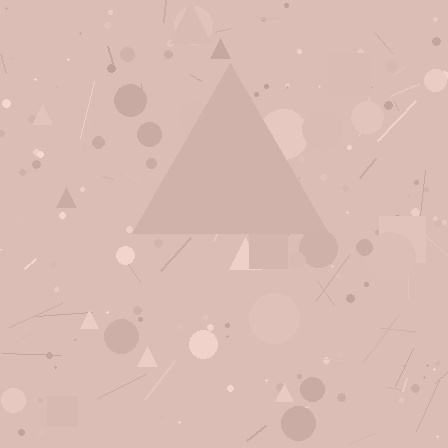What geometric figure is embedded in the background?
A triangle is embedded in the background.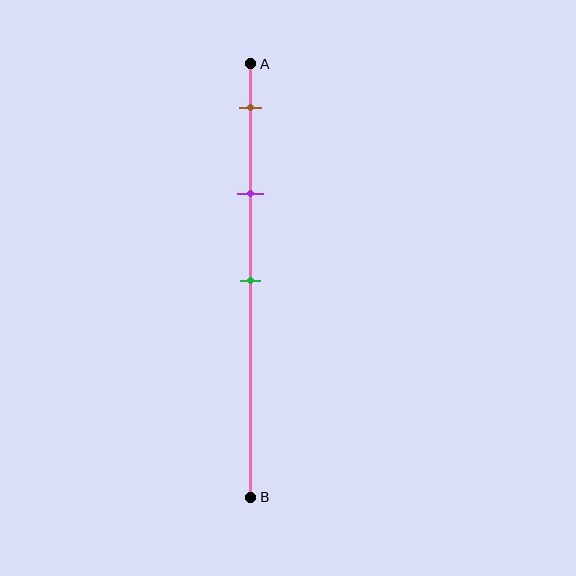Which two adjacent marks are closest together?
The brown and purple marks are the closest adjacent pair.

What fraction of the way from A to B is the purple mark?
The purple mark is approximately 30% (0.3) of the way from A to B.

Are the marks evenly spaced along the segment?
Yes, the marks are approximately evenly spaced.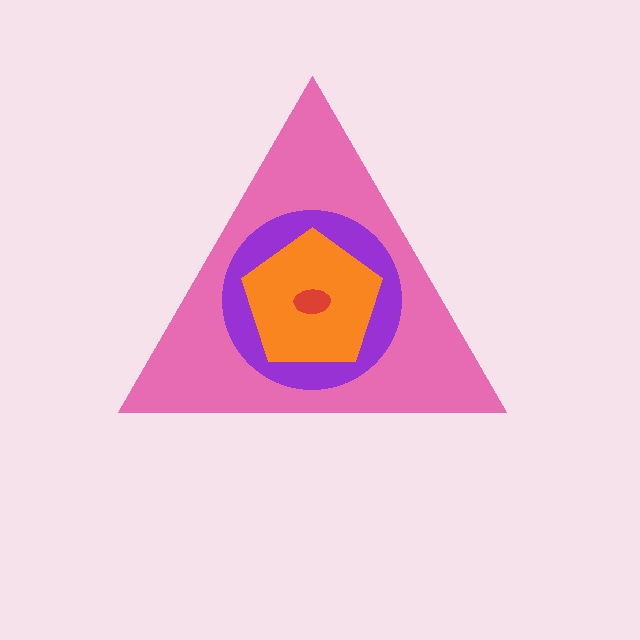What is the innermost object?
The red ellipse.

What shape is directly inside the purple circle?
The orange pentagon.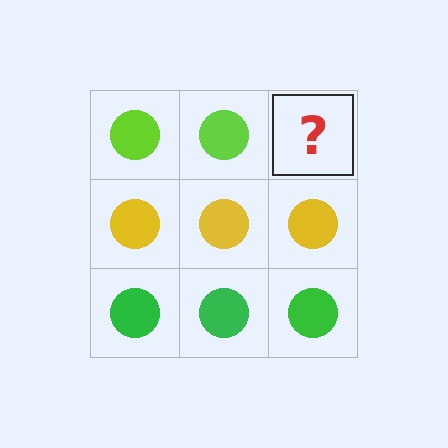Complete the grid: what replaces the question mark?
The question mark should be replaced with a lime circle.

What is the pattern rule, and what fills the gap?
The rule is that each row has a consistent color. The gap should be filled with a lime circle.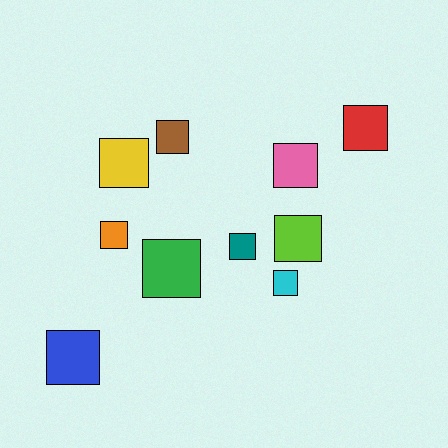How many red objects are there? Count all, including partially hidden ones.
There is 1 red object.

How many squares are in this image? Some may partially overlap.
There are 10 squares.